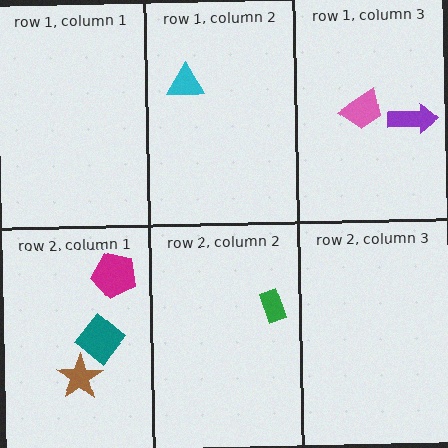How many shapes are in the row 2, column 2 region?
1.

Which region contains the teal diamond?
The row 2, column 1 region.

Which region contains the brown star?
The row 2, column 1 region.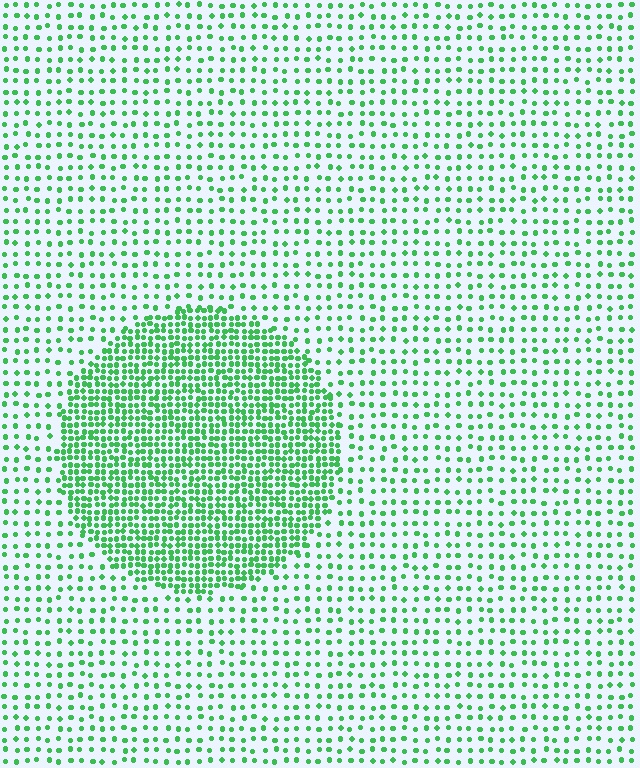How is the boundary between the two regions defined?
The boundary is defined by a change in element density (approximately 2.6x ratio). All elements are the same color, size, and shape.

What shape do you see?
I see a circle.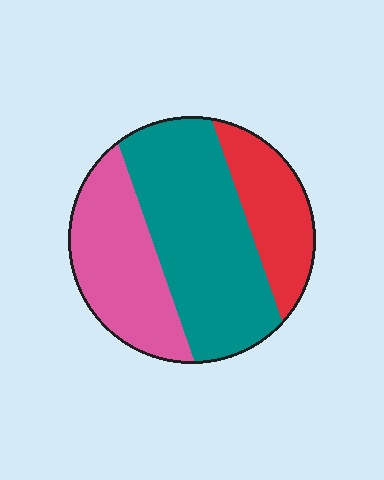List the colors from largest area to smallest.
From largest to smallest: teal, pink, red.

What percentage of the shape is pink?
Pink covers roughly 30% of the shape.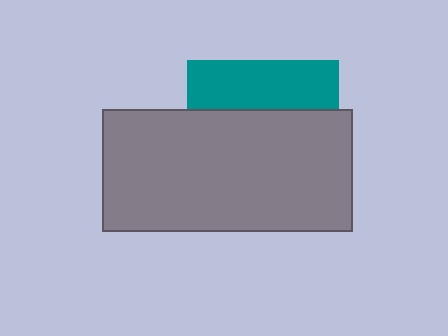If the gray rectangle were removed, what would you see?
You would see the complete teal square.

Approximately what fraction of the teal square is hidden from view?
Roughly 67% of the teal square is hidden behind the gray rectangle.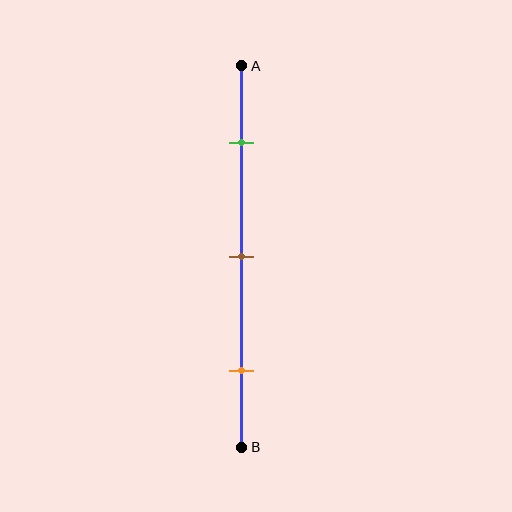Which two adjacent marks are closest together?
The green and brown marks are the closest adjacent pair.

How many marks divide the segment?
There are 3 marks dividing the segment.